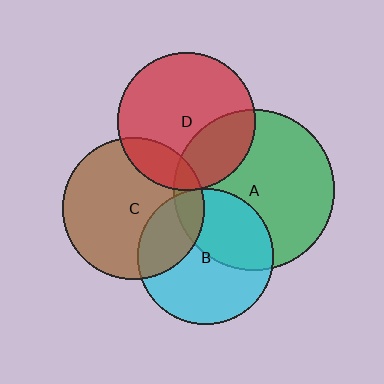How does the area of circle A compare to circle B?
Approximately 1.4 times.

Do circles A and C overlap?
Yes.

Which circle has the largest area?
Circle A (green).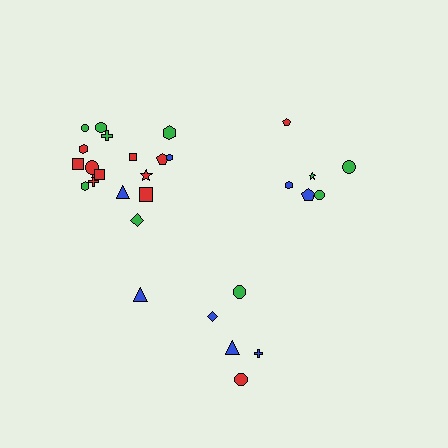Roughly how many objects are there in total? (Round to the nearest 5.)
Roughly 30 objects in total.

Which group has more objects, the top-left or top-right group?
The top-left group.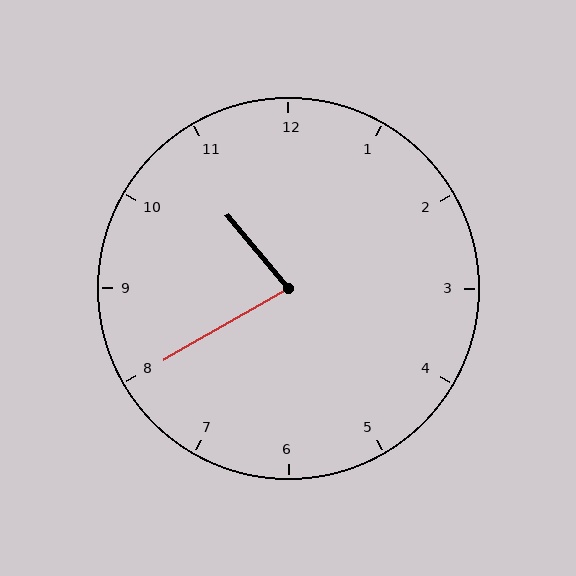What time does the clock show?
10:40.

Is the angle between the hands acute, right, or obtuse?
It is acute.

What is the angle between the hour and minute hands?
Approximately 80 degrees.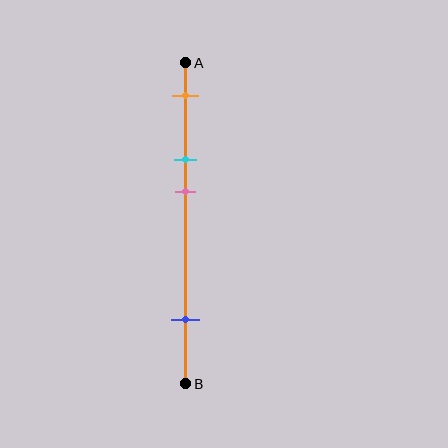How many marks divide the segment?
There are 4 marks dividing the segment.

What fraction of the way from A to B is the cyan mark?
The cyan mark is approximately 30% (0.3) of the way from A to B.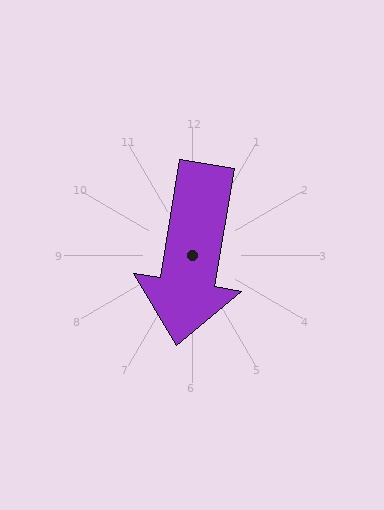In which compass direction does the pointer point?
South.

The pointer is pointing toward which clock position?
Roughly 6 o'clock.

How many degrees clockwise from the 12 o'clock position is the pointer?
Approximately 190 degrees.